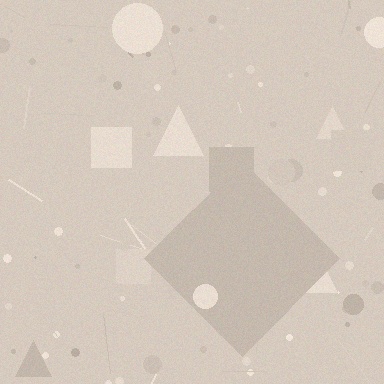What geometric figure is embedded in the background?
A diamond is embedded in the background.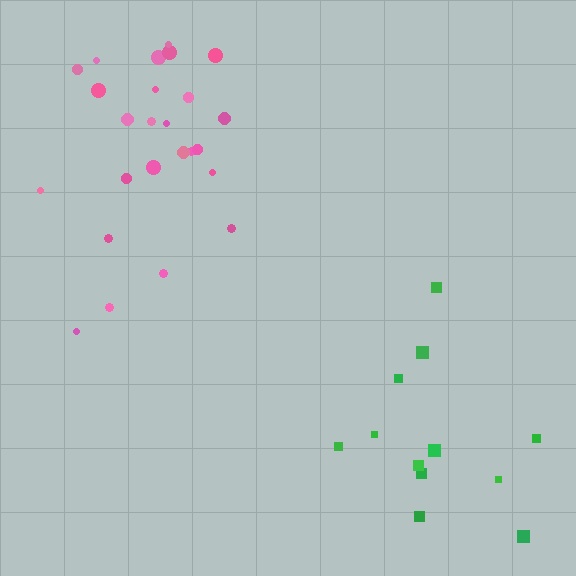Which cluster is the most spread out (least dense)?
Green.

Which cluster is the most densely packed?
Pink.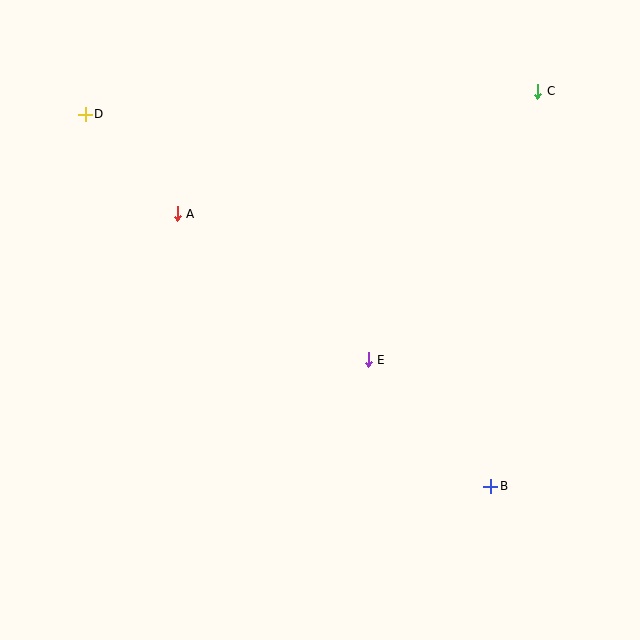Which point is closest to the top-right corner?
Point C is closest to the top-right corner.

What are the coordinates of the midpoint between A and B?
The midpoint between A and B is at (334, 350).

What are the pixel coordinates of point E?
Point E is at (368, 360).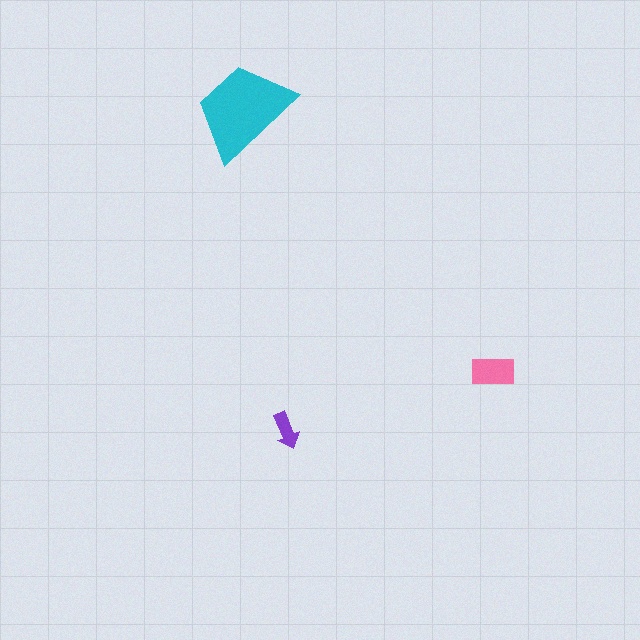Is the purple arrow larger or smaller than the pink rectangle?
Smaller.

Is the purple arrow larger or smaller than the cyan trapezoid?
Smaller.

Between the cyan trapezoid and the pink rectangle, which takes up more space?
The cyan trapezoid.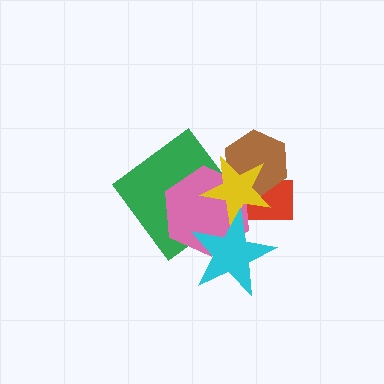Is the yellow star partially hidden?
Yes, it is partially covered by another shape.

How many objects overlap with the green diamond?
3 objects overlap with the green diamond.